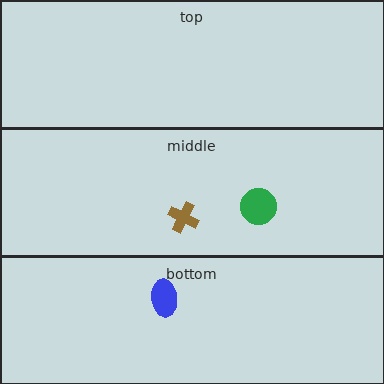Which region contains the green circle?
The middle region.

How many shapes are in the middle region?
2.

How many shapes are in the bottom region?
1.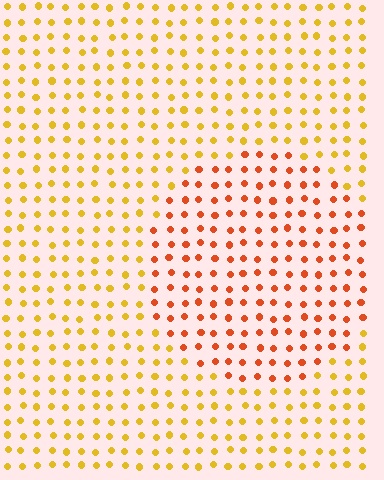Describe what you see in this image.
The image is filled with small yellow elements in a uniform arrangement. A circle-shaped region is visible where the elements are tinted to a slightly different hue, forming a subtle color boundary.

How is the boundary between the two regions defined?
The boundary is defined purely by a slight shift in hue (about 35 degrees). Spacing, size, and orientation are identical on both sides.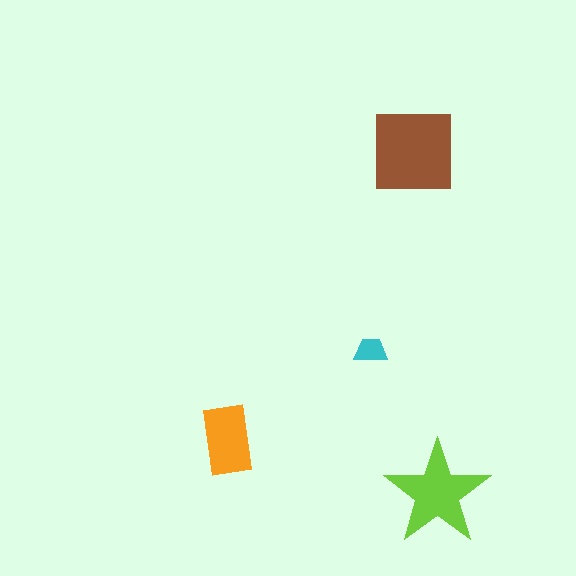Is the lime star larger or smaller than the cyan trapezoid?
Larger.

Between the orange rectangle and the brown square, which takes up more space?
The brown square.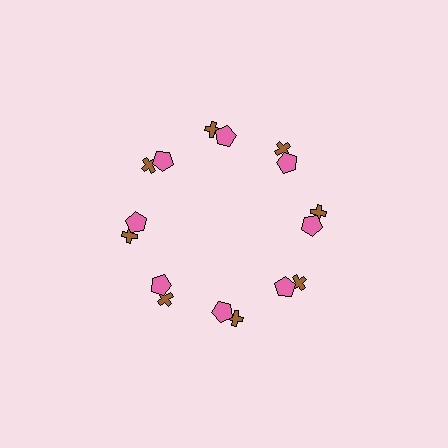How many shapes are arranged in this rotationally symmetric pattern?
There are 16 shapes, arranged in 8 groups of 2.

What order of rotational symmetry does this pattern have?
This pattern has 8-fold rotational symmetry.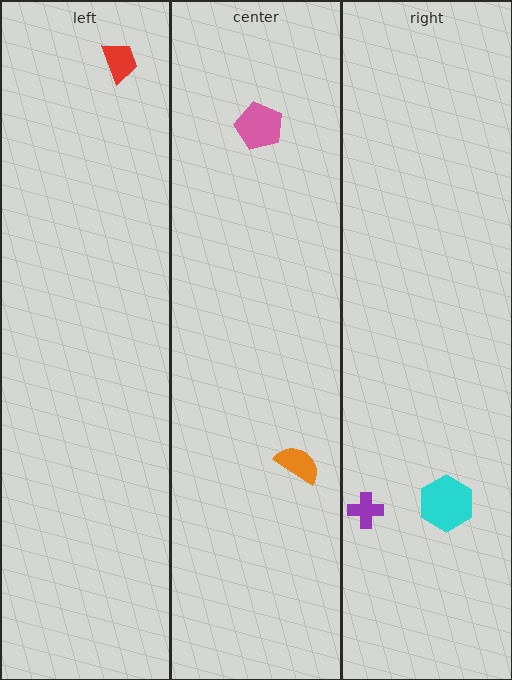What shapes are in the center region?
The orange semicircle, the pink pentagon.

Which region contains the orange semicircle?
The center region.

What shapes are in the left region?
The red trapezoid.